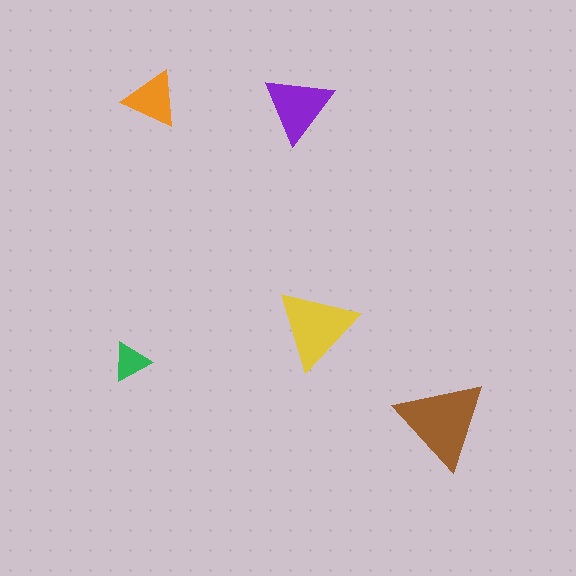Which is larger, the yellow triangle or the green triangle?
The yellow one.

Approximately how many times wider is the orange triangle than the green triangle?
About 1.5 times wider.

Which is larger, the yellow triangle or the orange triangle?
The yellow one.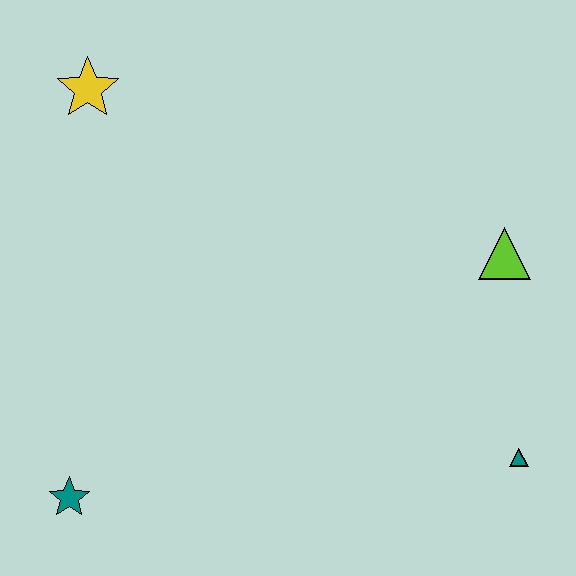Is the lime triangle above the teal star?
Yes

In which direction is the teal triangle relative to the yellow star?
The teal triangle is to the right of the yellow star.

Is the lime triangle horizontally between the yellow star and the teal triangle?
Yes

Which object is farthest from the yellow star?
The teal triangle is farthest from the yellow star.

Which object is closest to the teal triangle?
The lime triangle is closest to the teal triangle.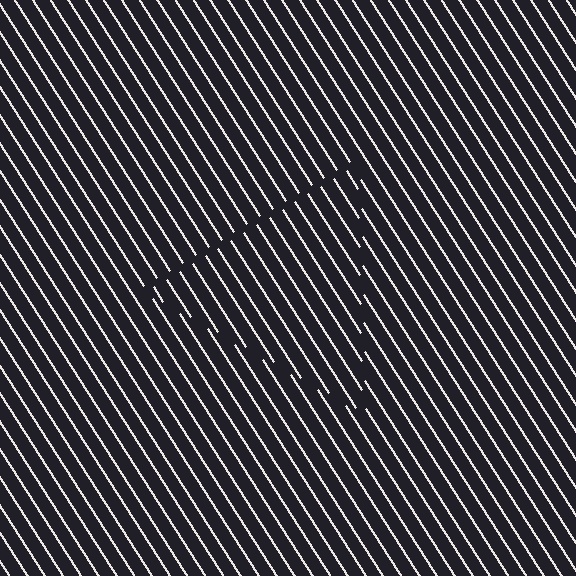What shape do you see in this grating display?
An illusory triangle. The interior of the shape contains the same grating, shifted by half a period — the contour is defined by the phase discontinuity where line-ends from the inner and outer gratings abut.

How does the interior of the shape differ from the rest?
The interior of the shape contains the same grating, shifted by half a period — the contour is defined by the phase discontinuity where line-ends from the inner and outer gratings abut.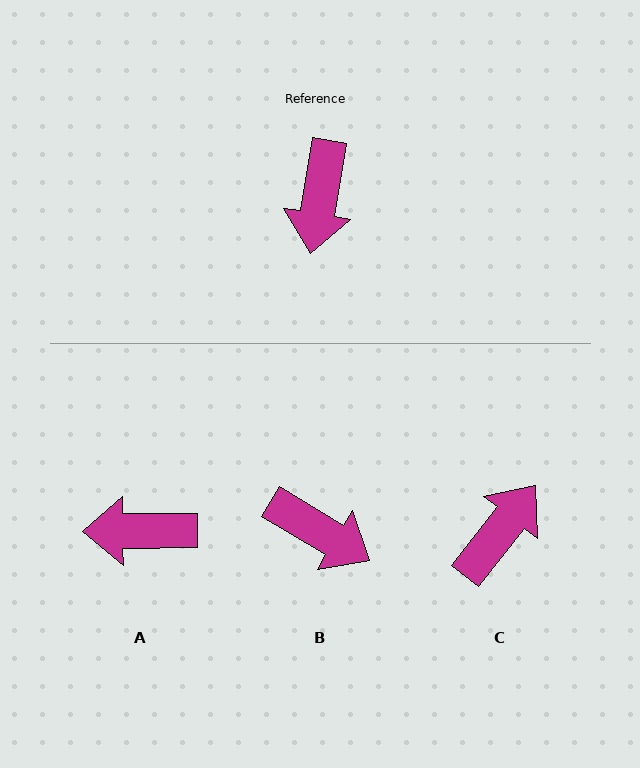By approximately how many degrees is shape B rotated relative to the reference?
Approximately 69 degrees counter-clockwise.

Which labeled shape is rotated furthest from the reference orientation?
C, about 152 degrees away.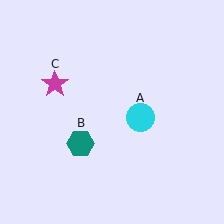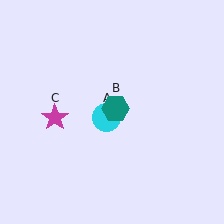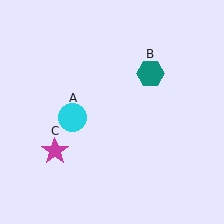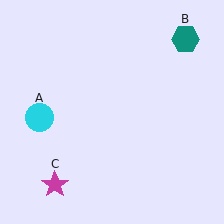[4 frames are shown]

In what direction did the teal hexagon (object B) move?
The teal hexagon (object B) moved up and to the right.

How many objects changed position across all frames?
3 objects changed position: cyan circle (object A), teal hexagon (object B), magenta star (object C).